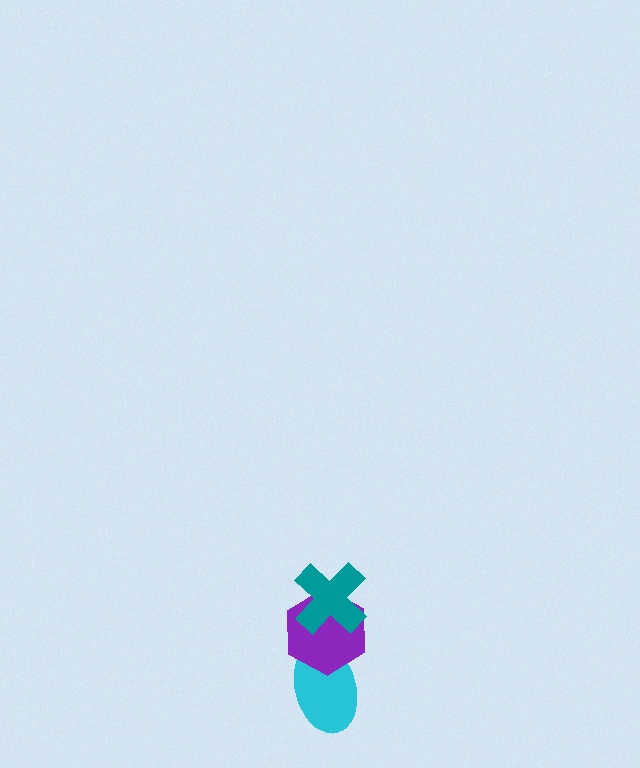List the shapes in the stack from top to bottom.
From top to bottom: the teal cross, the purple hexagon, the cyan ellipse.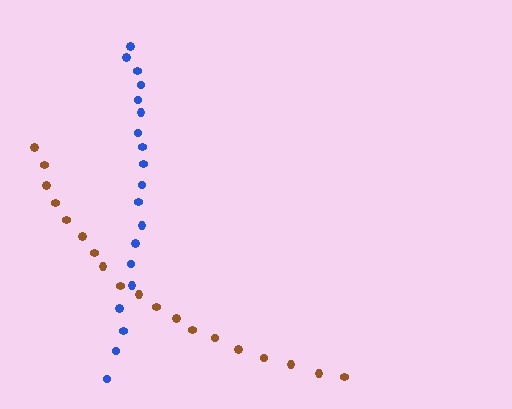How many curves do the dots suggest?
There are 2 distinct paths.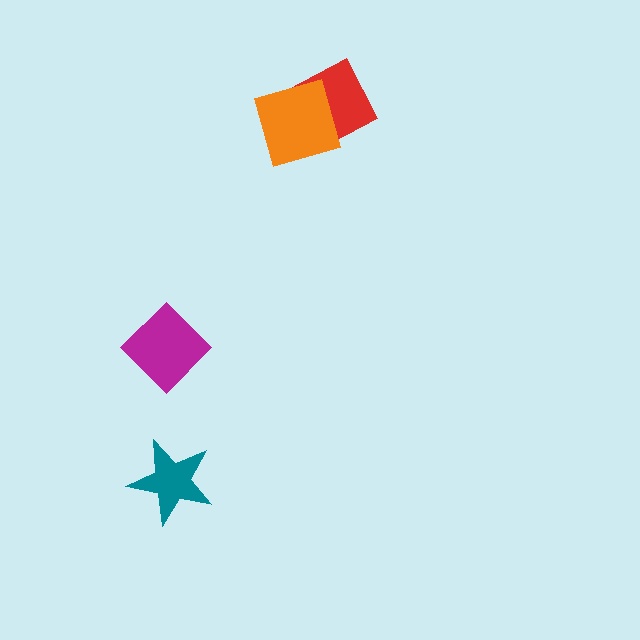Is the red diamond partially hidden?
Yes, it is partially covered by another shape.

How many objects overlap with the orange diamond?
1 object overlaps with the orange diamond.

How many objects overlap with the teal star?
0 objects overlap with the teal star.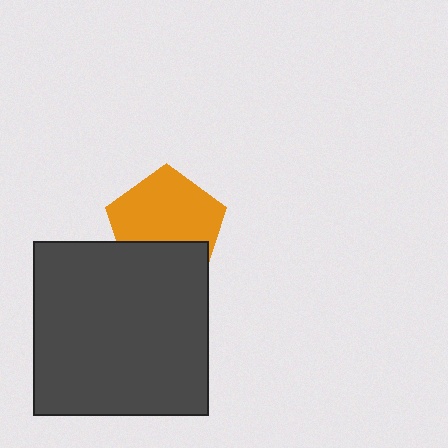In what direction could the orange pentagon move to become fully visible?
The orange pentagon could move up. That would shift it out from behind the dark gray square entirely.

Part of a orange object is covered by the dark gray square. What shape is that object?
It is a pentagon.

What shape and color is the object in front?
The object in front is a dark gray square.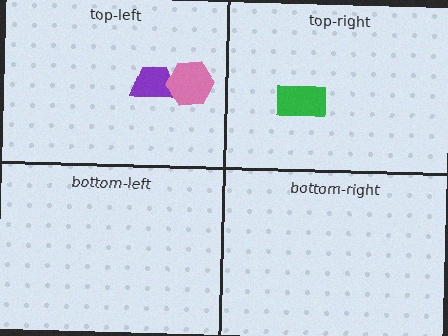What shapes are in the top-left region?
The purple trapezoid, the pink hexagon.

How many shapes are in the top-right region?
1.